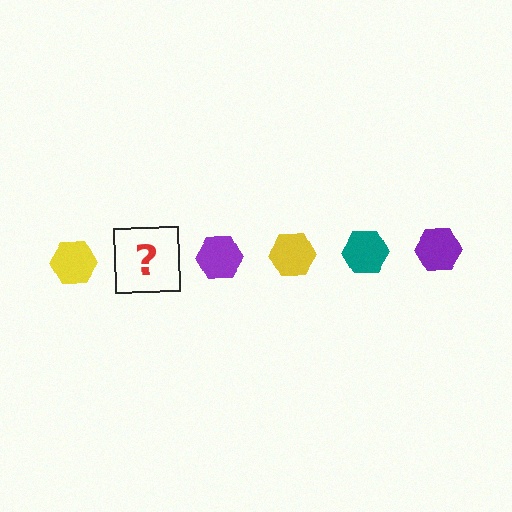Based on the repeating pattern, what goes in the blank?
The blank should be a teal hexagon.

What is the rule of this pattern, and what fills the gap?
The rule is that the pattern cycles through yellow, teal, purple hexagons. The gap should be filled with a teal hexagon.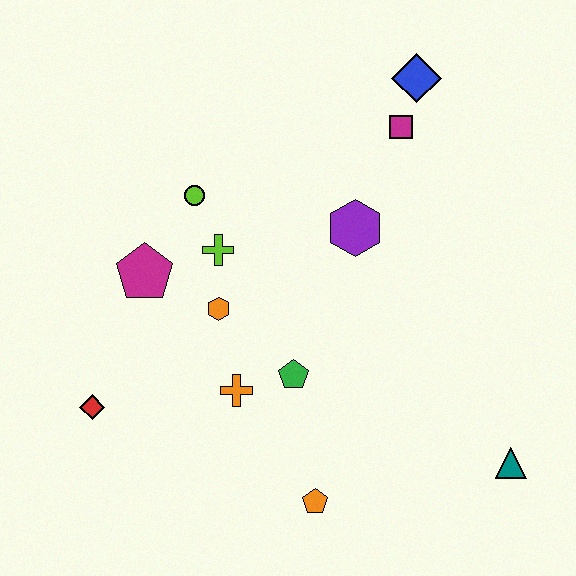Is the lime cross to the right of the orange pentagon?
No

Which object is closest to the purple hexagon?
The magenta square is closest to the purple hexagon.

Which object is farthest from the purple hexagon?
The red diamond is farthest from the purple hexagon.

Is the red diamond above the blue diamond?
No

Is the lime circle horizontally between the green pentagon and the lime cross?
No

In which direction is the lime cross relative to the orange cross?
The lime cross is above the orange cross.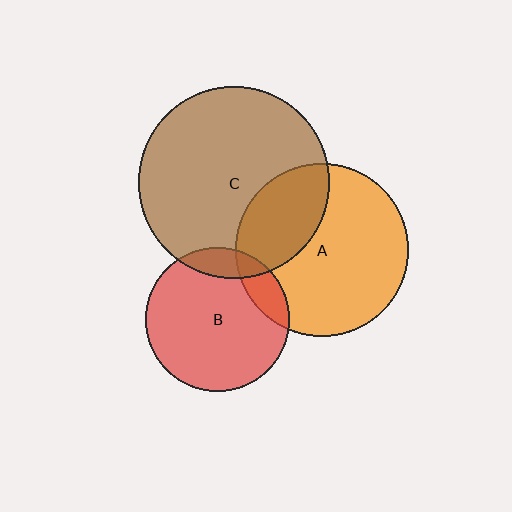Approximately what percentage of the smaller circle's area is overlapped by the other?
Approximately 30%.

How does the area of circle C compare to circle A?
Approximately 1.2 times.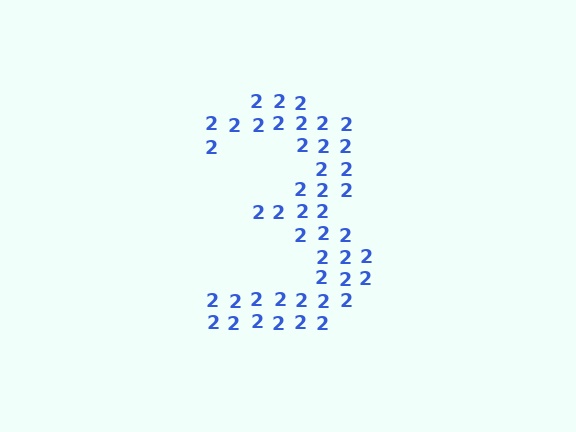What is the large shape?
The large shape is the digit 3.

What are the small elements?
The small elements are digit 2's.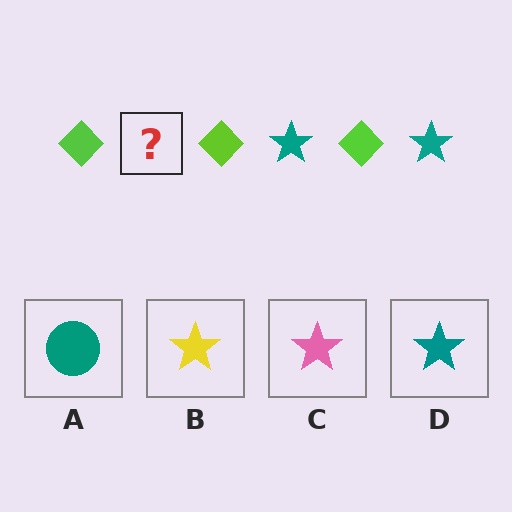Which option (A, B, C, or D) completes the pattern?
D.